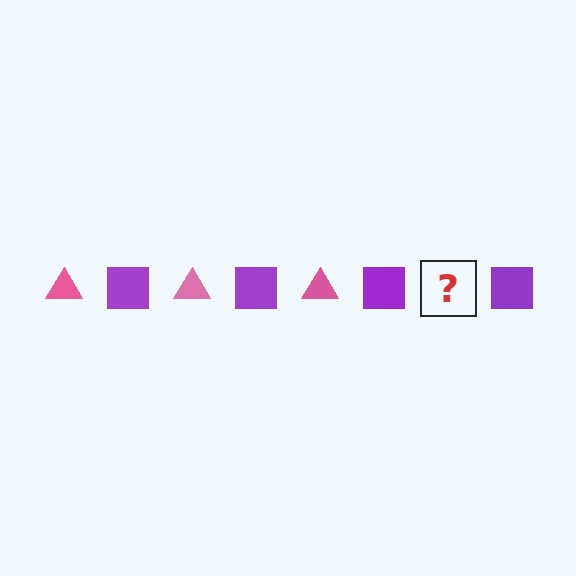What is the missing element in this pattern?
The missing element is a pink triangle.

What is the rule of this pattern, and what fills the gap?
The rule is that the pattern alternates between pink triangle and purple square. The gap should be filled with a pink triangle.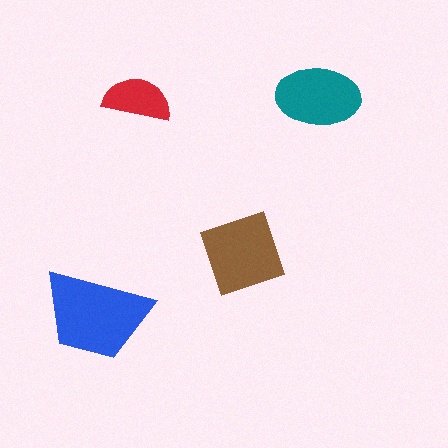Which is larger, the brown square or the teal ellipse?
The brown square.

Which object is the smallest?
The red semicircle.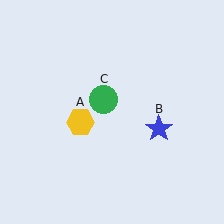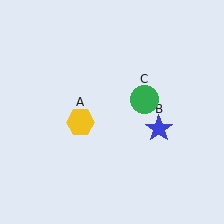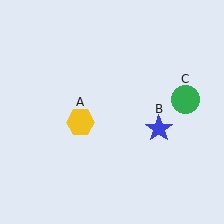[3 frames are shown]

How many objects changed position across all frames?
1 object changed position: green circle (object C).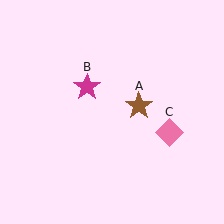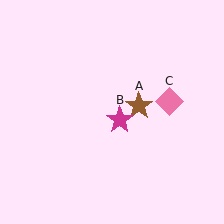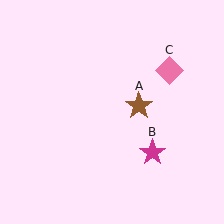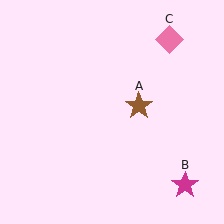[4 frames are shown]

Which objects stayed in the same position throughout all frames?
Brown star (object A) remained stationary.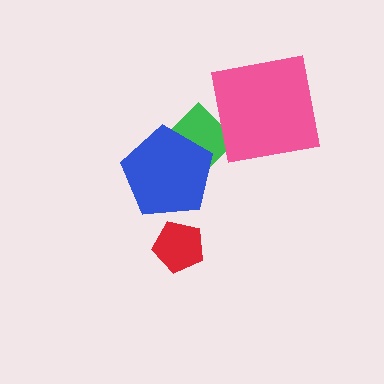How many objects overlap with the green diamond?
2 objects overlap with the green diamond.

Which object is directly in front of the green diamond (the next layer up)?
The blue pentagon is directly in front of the green diamond.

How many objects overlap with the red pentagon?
0 objects overlap with the red pentagon.